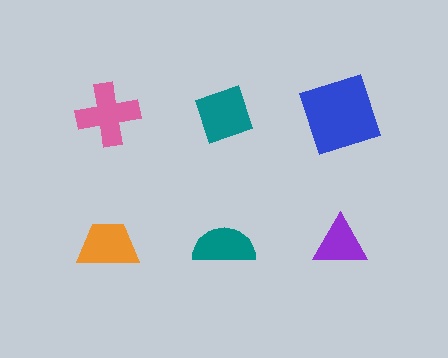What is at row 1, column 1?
A pink cross.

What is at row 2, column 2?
A teal semicircle.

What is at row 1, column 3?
A blue square.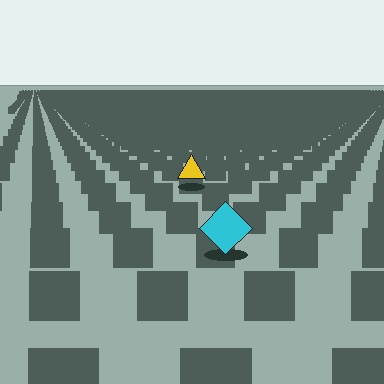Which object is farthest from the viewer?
The yellow triangle is farthest from the viewer. It appears smaller and the ground texture around it is denser.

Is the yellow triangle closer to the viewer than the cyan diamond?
No. The cyan diamond is closer — you can tell from the texture gradient: the ground texture is coarser near it.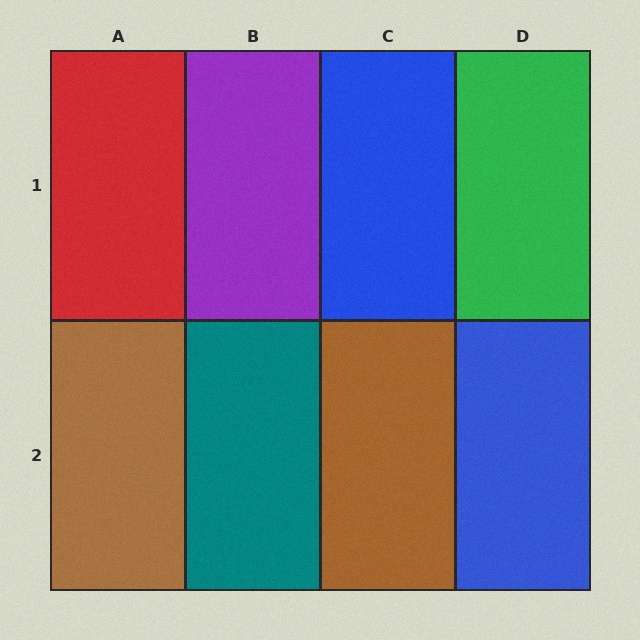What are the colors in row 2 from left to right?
Brown, teal, brown, blue.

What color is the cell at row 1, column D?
Green.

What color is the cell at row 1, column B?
Purple.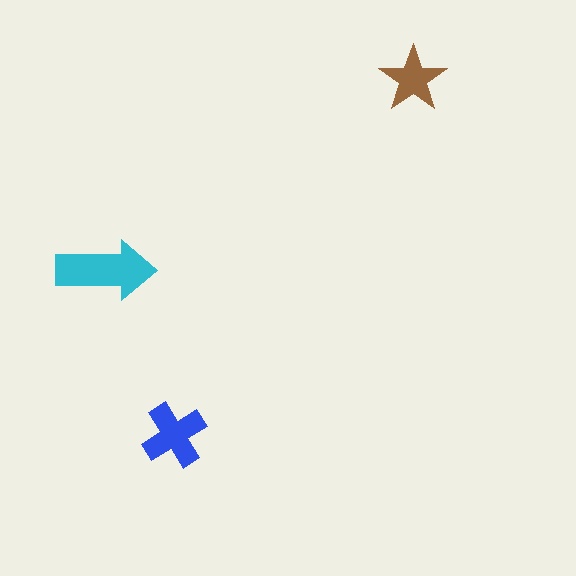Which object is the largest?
The cyan arrow.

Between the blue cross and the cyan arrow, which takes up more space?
The cyan arrow.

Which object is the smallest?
The brown star.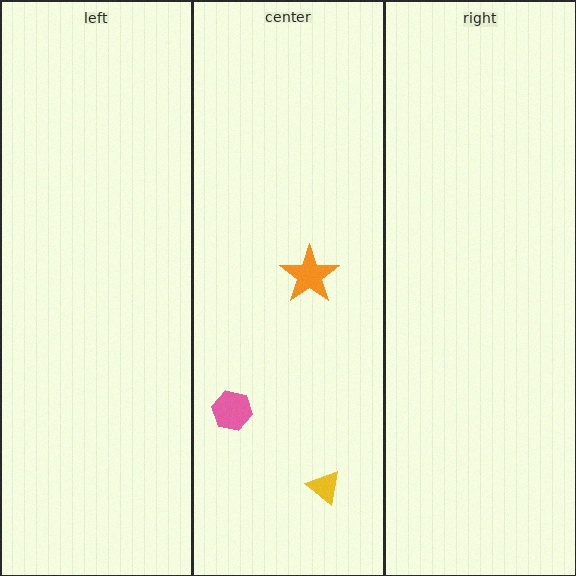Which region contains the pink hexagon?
The center region.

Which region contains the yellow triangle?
The center region.